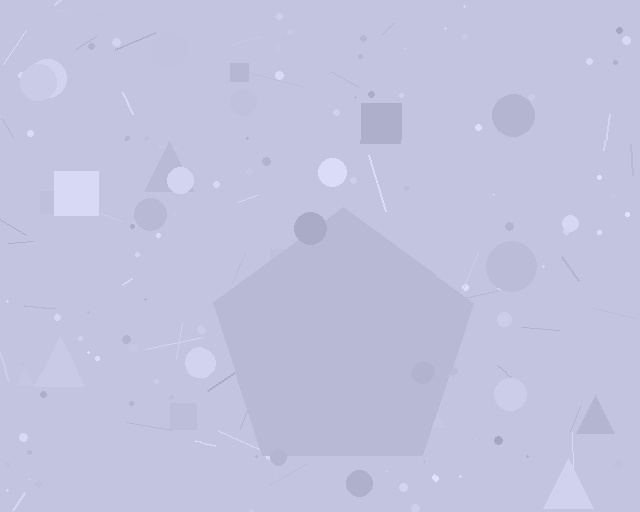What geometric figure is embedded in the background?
A pentagon is embedded in the background.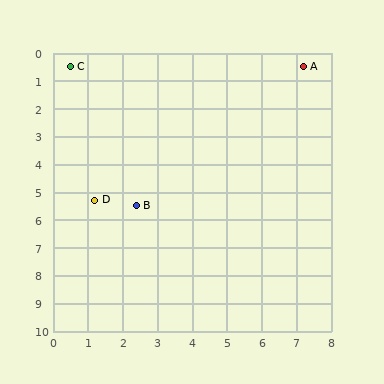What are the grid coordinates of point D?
Point D is at approximately (1.2, 5.3).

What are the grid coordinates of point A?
Point A is at approximately (7.2, 0.5).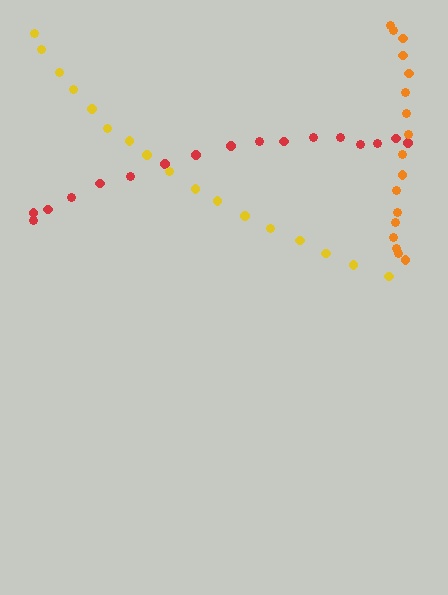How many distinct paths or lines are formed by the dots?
There are 3 distinct paths.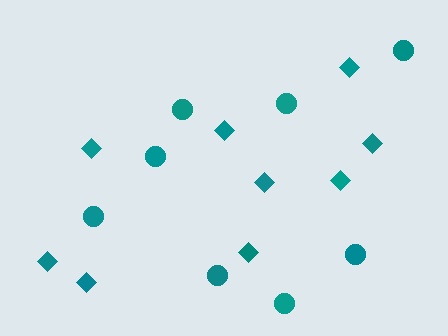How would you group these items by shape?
There are 2 groups: one group of circles (8) and one group of diamonds (9).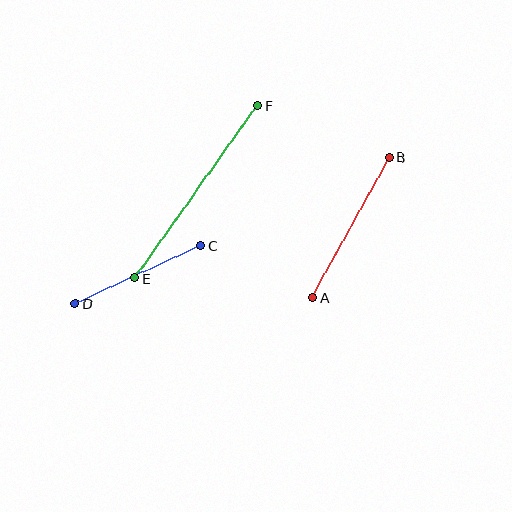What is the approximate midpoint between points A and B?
The midpoint is at approximately (351, 227) pixels.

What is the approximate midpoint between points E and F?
The midpoint is at approximately (196, 192) pixels.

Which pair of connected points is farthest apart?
Points E and F are farthest apart.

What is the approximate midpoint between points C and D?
The midpoint is at approximately (138, 275) pixels.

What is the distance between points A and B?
The distance is approximately 160 pixels.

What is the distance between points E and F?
The distance is approximately 211 pixels.